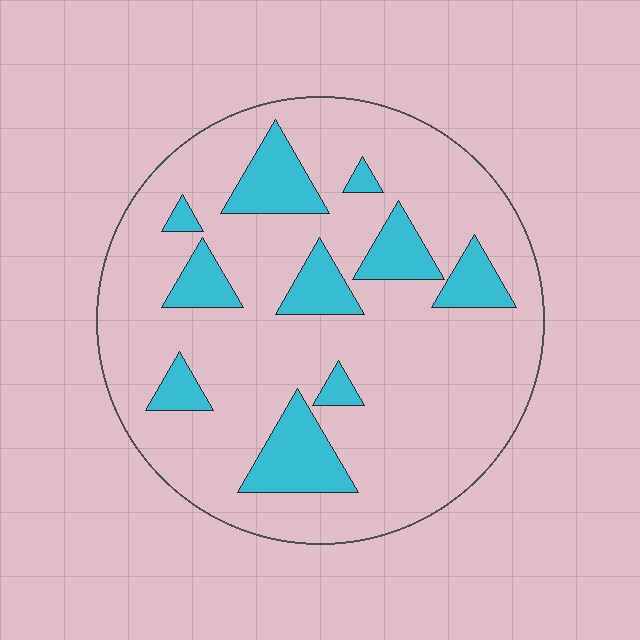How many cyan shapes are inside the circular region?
10.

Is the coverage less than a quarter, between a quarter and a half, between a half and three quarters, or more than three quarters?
Less than a quarter.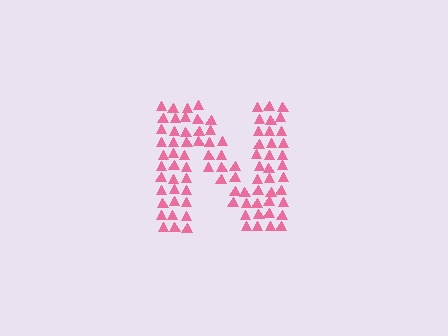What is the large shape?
The large shape is the letter N.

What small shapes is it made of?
It is made of small triangles.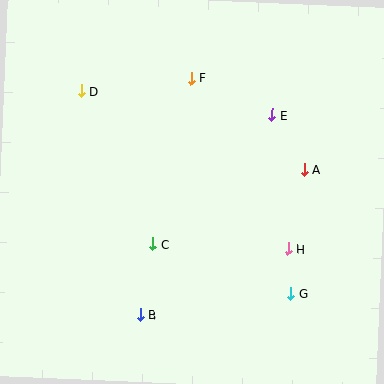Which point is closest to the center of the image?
Point C at (152, 244) is closest to the center.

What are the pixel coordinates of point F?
Point F is at (191, 78).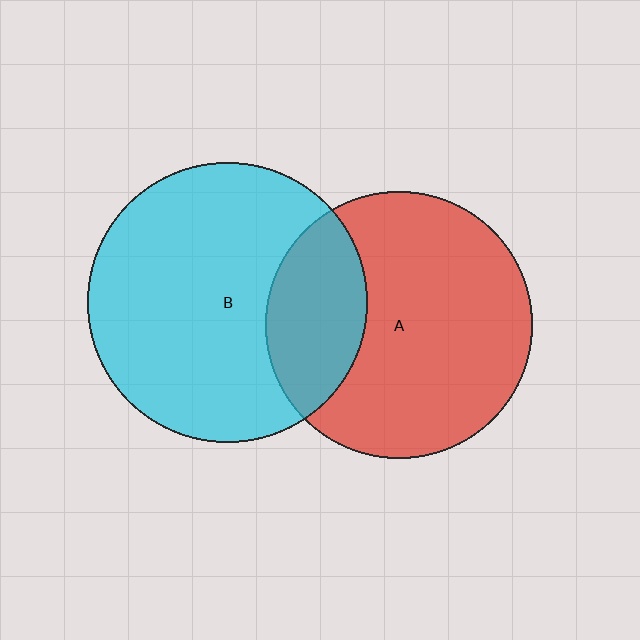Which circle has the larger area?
Circle B (cyan).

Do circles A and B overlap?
Yes.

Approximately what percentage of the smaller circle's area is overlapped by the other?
Approximately 25%.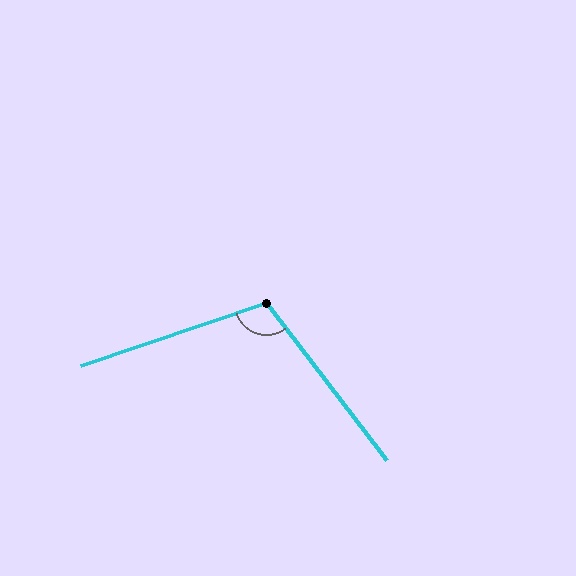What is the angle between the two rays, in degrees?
Approximately 109 degrees.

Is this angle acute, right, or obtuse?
It is obtuse.